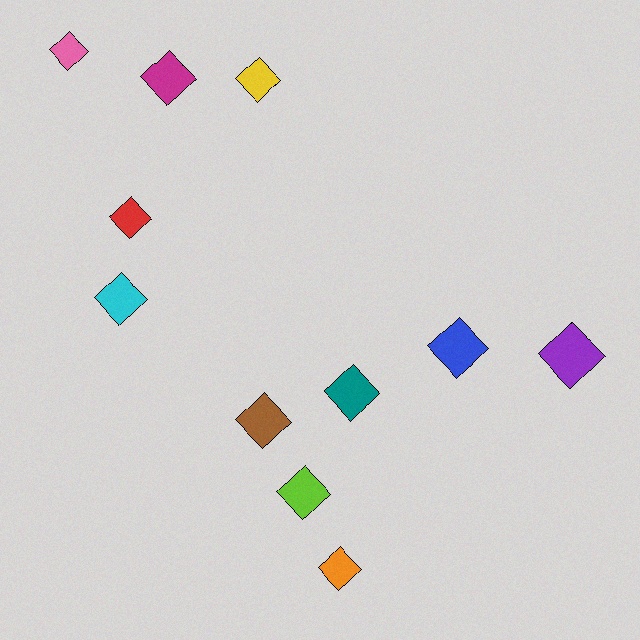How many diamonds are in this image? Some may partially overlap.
There are 11 diamonds.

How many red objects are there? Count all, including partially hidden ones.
There is 1 red object.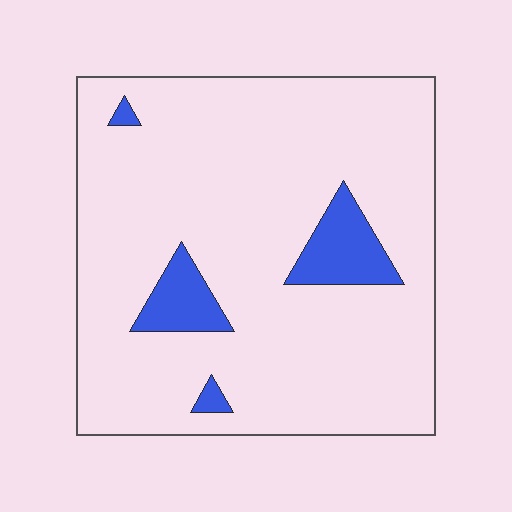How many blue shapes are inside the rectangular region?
4.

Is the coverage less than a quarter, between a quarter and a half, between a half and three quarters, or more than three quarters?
Less than a quarter.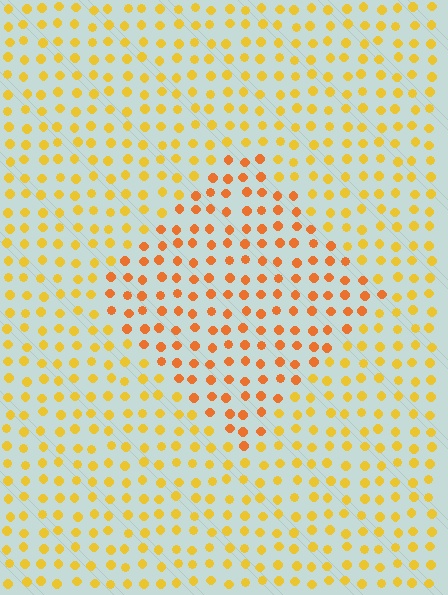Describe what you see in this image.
The image is filled with small yellow elements in a uniform arrangement. A diamond-shaped region is visible where the elements are tinted to a slightly different hue, forming a subtle color boundary.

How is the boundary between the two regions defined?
The boundary is defined purely by a slight shift in hue (about 27 degrees). Spacing, size, and orientation are identical on both sides.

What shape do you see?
I see a diamond.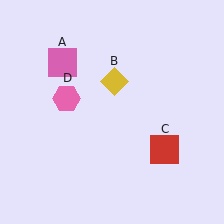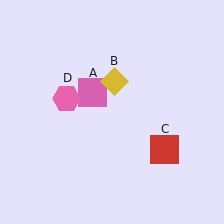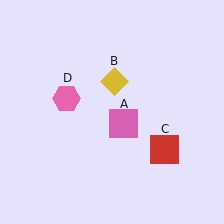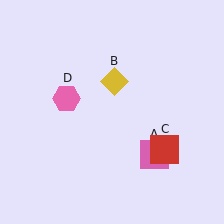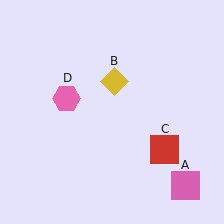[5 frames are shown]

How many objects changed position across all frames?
1 object changed position: pink square (object A).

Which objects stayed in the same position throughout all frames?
Yellow diamond (object B) and red square (object C) and pink hexagon (object D) remained stationary.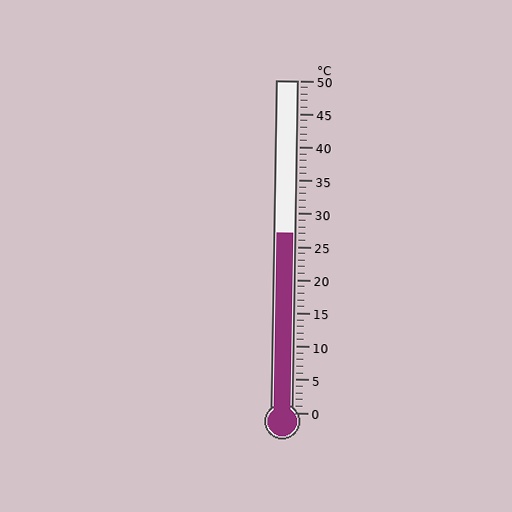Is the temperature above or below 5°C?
The temperature is above 5°C.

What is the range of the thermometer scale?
The thermometer scale ranges from 0°C to 50°C.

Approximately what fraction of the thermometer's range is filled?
The thermometer is filled to approximately 55% of its range.